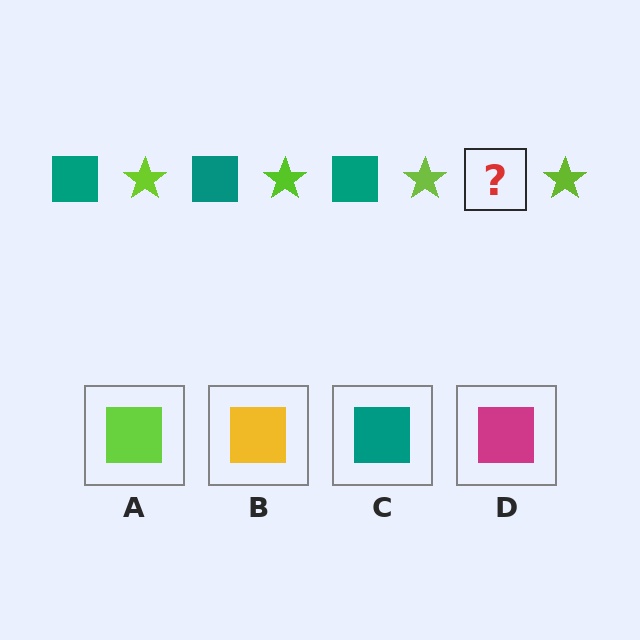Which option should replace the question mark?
Option C.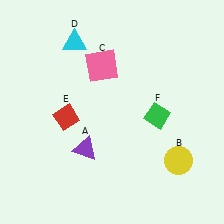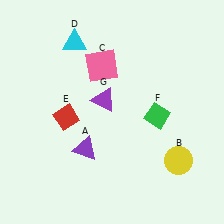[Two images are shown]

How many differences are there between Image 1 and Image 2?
There is 1 difference between the two images.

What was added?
A purple triangle (G) was added in Image 2.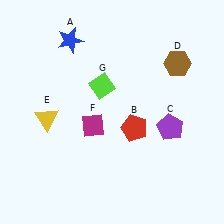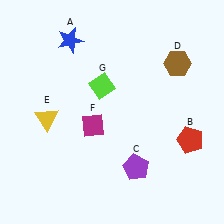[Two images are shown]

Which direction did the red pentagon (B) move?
The red pentagon (B) moved right.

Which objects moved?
The objects that moved are: the red pentagon (B), the purple pentagon (C).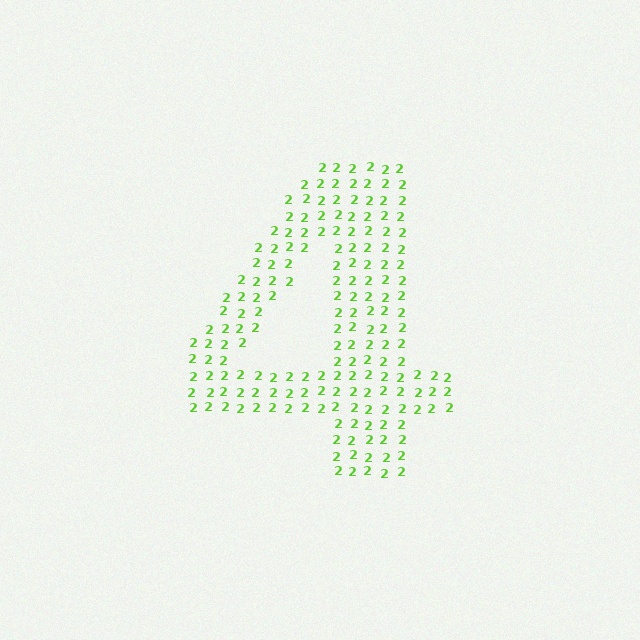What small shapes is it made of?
It is made of small digit 2's.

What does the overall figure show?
The overall figure shows the digit 4.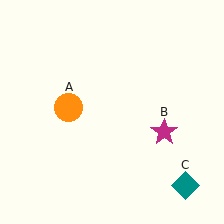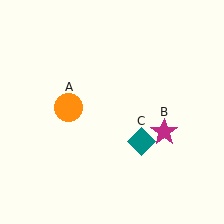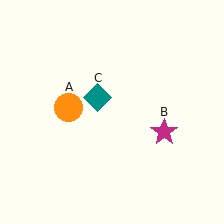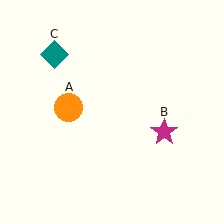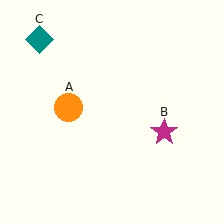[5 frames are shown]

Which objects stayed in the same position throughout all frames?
Orange circle (object A) and magenta star (object B) remained stationary.